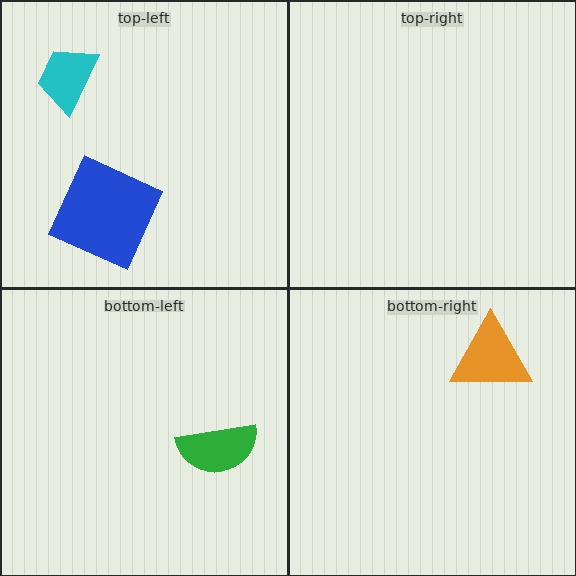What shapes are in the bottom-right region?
The orange triangle.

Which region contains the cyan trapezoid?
The top-left region.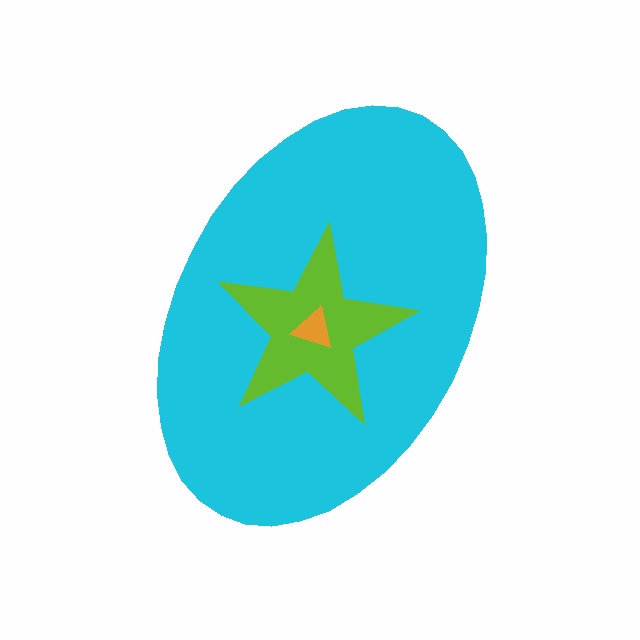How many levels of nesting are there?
3.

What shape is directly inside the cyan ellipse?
The lime star.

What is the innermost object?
The orange triangle.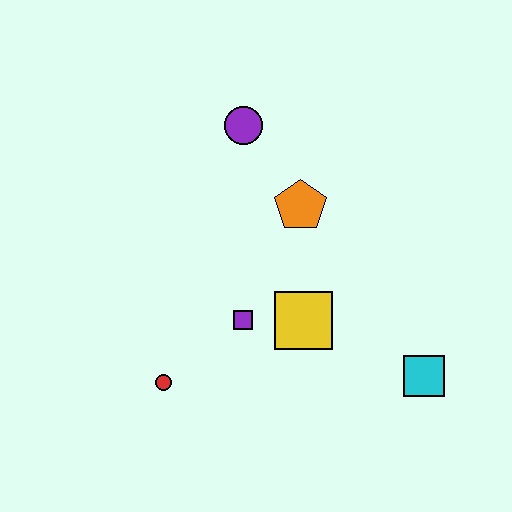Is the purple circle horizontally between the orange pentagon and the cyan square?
No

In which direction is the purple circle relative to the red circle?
The purple circle is above the red circle.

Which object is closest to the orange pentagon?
The purple circle is closest to the orange pentagon.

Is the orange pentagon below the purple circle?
Yes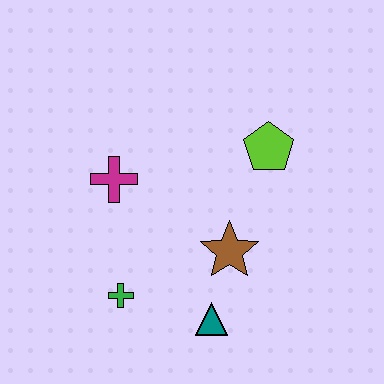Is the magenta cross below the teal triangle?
No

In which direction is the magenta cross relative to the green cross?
The magenta cross is above the green cross.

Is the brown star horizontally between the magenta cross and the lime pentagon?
Yes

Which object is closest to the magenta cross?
The green cross is closest to the magenta cross.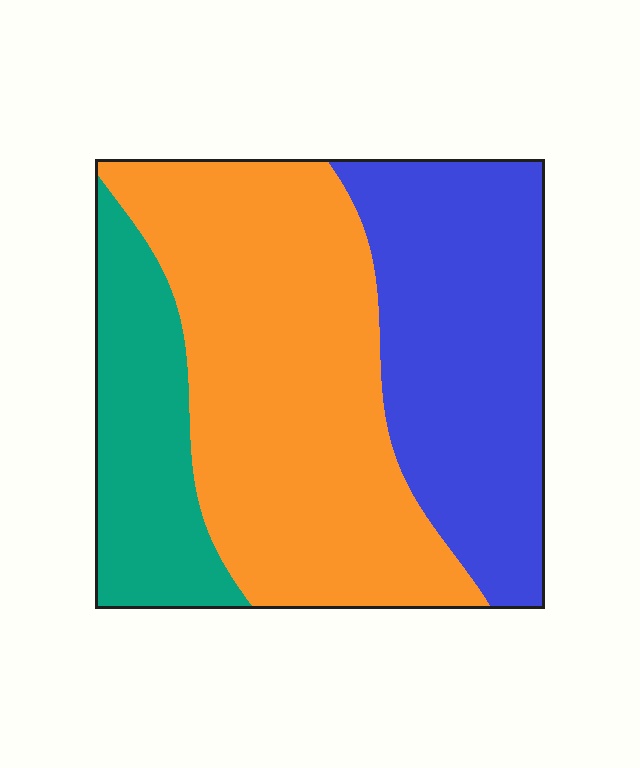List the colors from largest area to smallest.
From largest to smallest: orange, blue, teal.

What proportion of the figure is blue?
Blue covers roughly 35% of the figure.